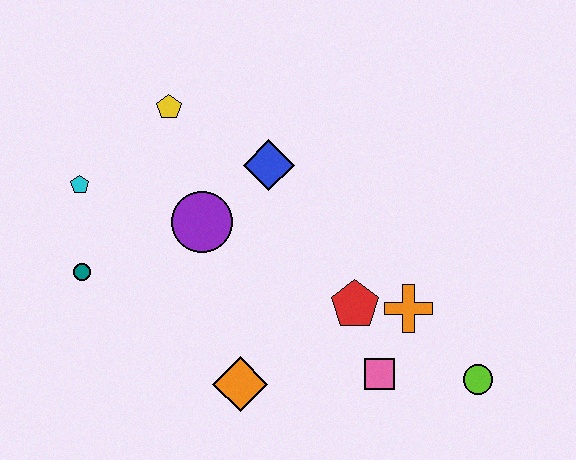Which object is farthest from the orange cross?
The cyan pentagon is farthest from the orange cross.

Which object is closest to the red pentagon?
The orange cross is closest to the red pentagon.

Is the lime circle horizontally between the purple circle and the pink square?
No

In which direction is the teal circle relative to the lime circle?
The teal circle is to the left of the lime circle.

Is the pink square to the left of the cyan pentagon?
No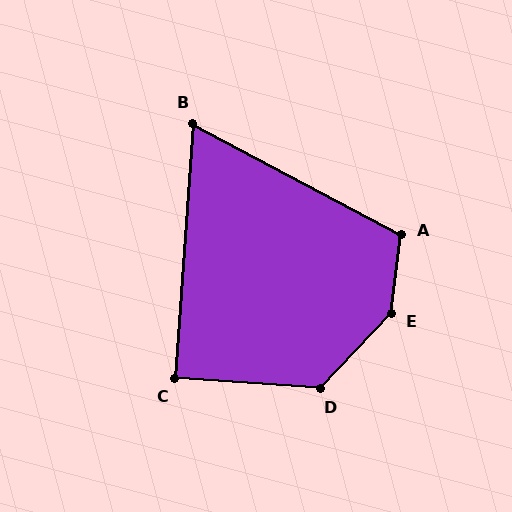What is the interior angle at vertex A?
Approximately 111 degrees (obtuse).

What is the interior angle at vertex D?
Approximately 130 degrees (obtuse).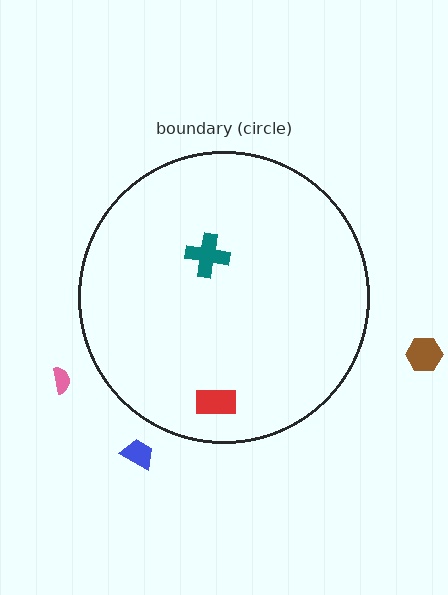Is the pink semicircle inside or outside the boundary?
Outside.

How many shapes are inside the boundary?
2 inside, 3 outside.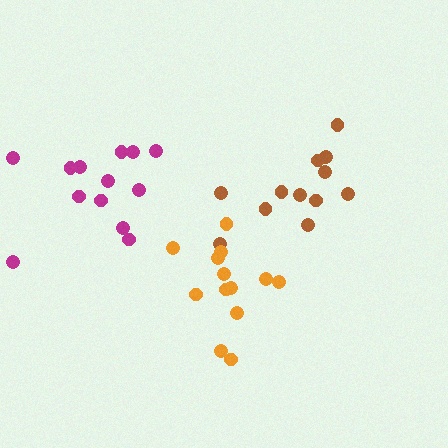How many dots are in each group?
Group 1: 13 dots, Group 2: 12 dots, Group 3: 13 dots (38 total).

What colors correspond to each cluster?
The clusters are colored: magenta, brown, orange.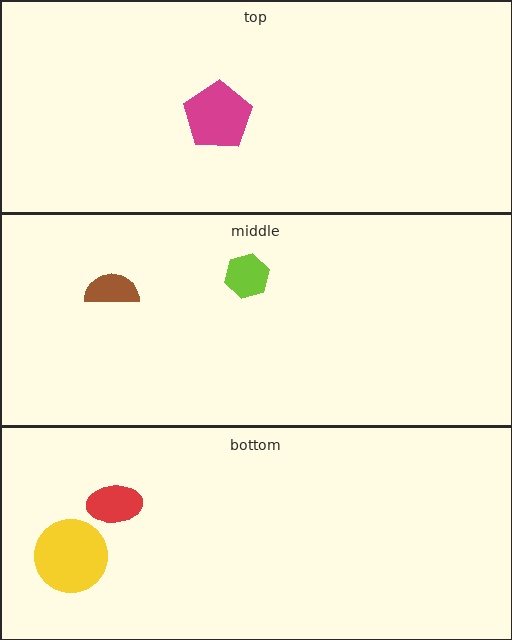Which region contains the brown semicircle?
The middle region.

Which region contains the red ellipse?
The bottom region.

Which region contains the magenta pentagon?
The top region.